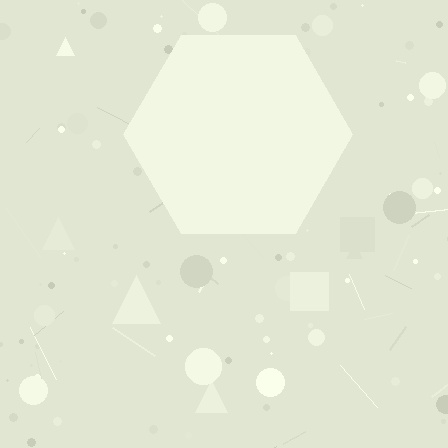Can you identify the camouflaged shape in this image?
The camouflaged shape is a hexagon.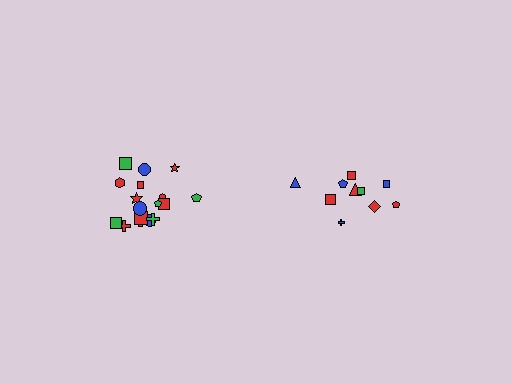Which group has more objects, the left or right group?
The left group.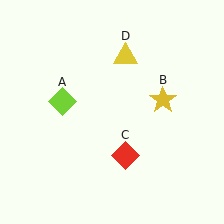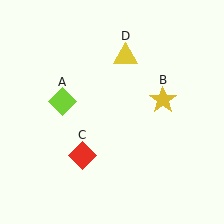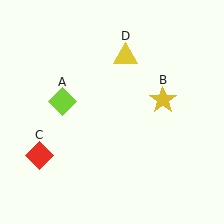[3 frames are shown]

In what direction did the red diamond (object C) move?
The red diamond (object C) moved left.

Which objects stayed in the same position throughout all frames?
Lime diamond (object A) and yellow star (object B) and yellow triangle (object D) remained stationary.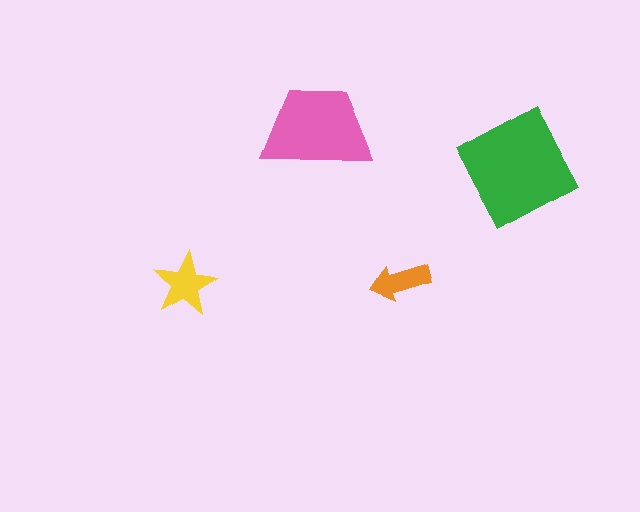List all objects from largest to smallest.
The green diamond, the pink trapezoid, the yellow star, the orange arrow.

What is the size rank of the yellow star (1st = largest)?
3rd.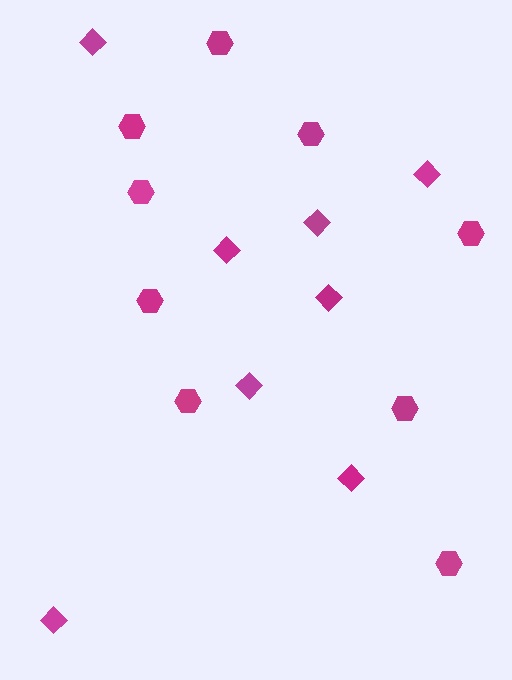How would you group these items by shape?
There are 2 groups: one group of diamonds (8) and one group of hexagons (9).